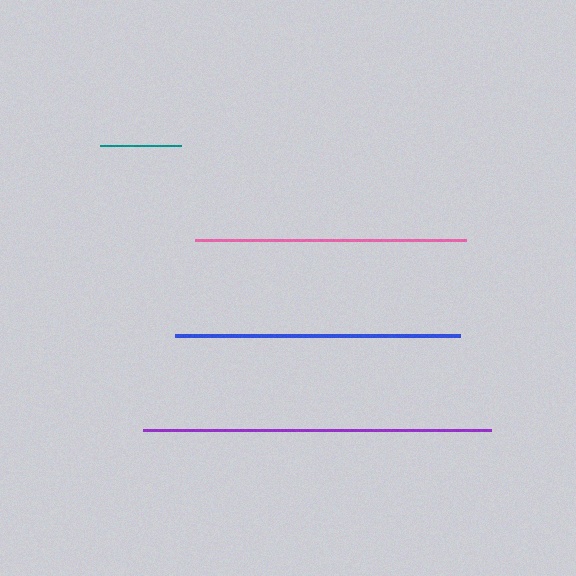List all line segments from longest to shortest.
From longest to shortest: purple, blue, pink, teal.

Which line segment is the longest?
The purple line is the longest at approximately 348 pixels.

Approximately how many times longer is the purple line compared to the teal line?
The purple line is approximately 4.3 times the length of the teal line.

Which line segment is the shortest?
The teal line is the shortest at approximately 81 pixels.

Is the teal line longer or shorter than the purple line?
The purple line is longer than the teal line.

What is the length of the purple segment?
The purple segment is approximately 348 pixels long.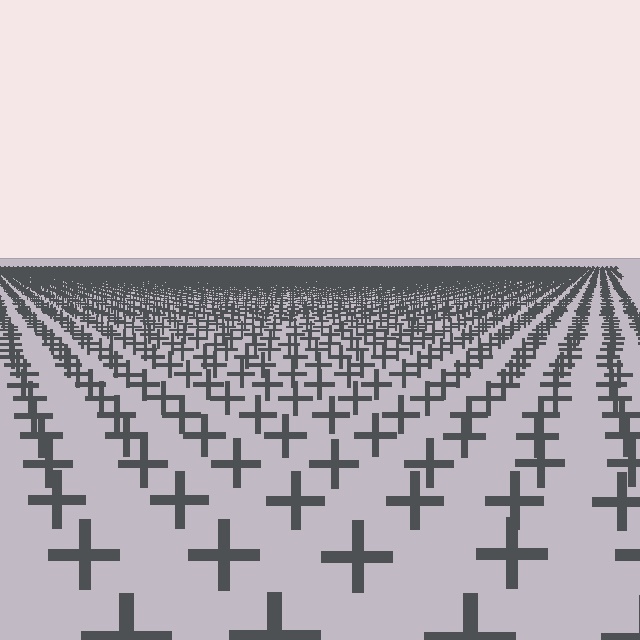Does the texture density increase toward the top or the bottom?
Density increases toward the top.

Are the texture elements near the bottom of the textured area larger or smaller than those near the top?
Larger. Near the bottom, elements are closer to the viewer and appear at a bigger on-screen size.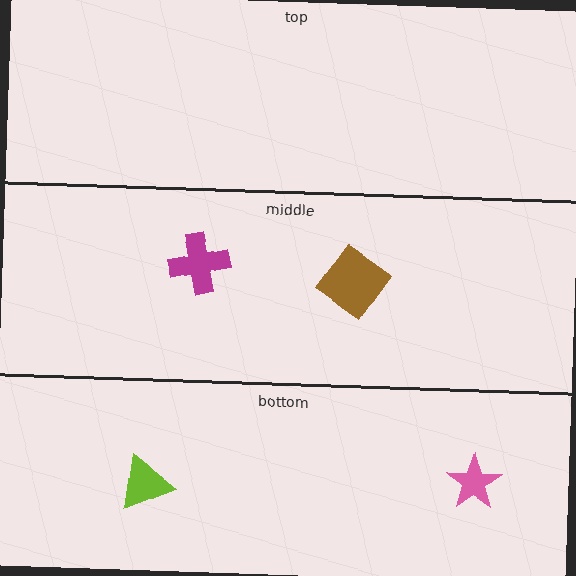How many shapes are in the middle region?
2.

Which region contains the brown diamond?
The middle region.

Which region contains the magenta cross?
The middle region.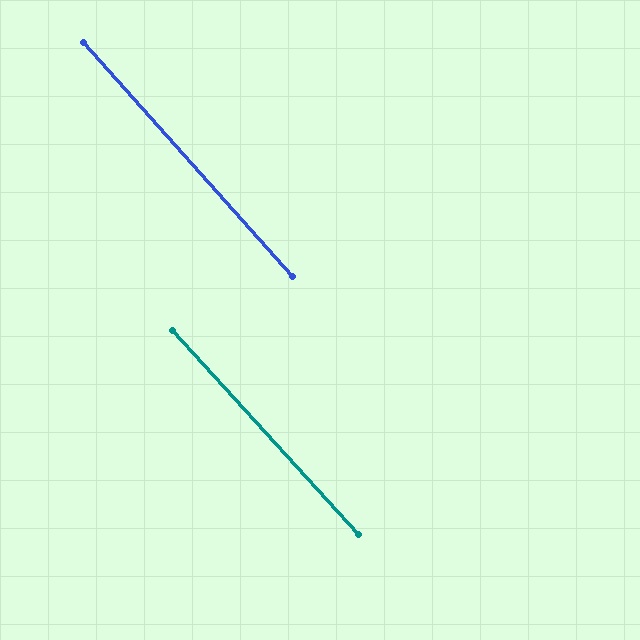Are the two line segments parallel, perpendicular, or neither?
Parallel — their directions differ by only 0.8°.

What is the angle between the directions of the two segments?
Approximately 1 degree.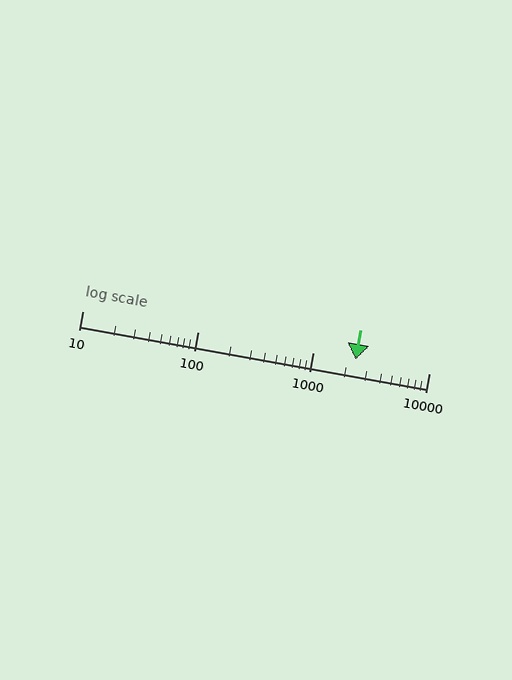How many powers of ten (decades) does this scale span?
The scale spans 3 decades, from 10 to 10000.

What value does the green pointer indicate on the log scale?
The pointer indicates approximately 2300.